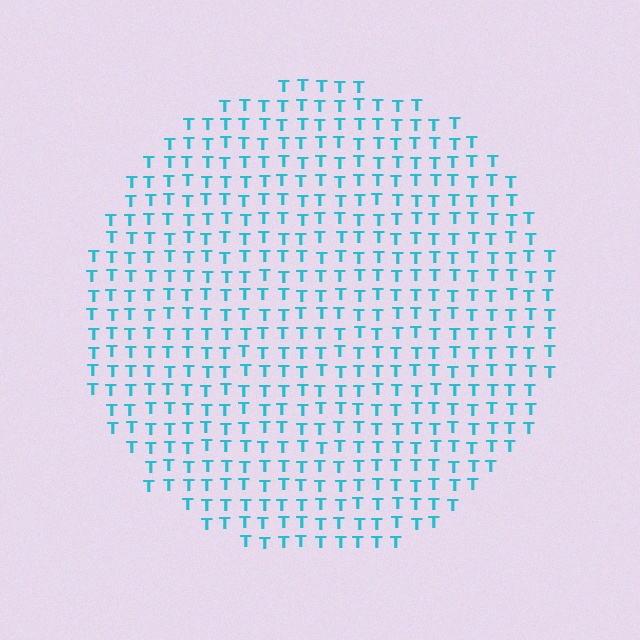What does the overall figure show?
The overall figure shows a circle.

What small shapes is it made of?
It is made of small letter T's.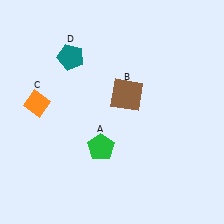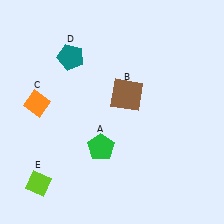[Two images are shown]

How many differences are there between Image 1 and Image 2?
There is 1 difference between the two images.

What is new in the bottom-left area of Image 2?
A lime diamond (E) was added in the bottom-left area of Image 2.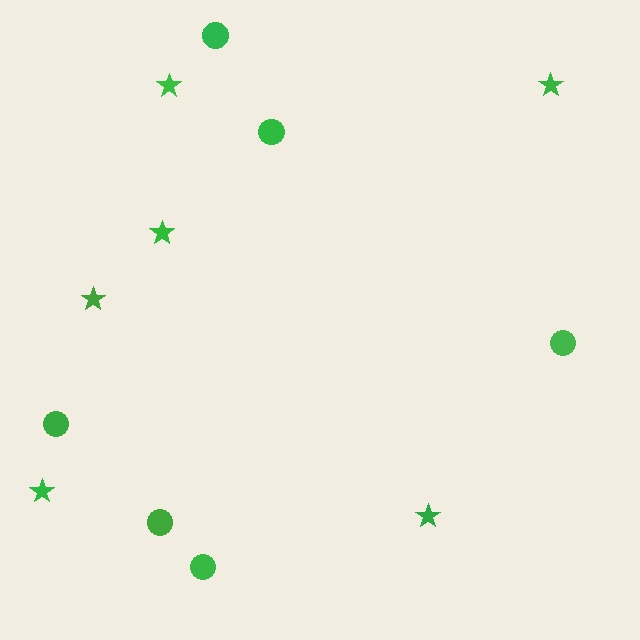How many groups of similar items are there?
There are 2 groups: one group of stars (6) and one group of circles (6).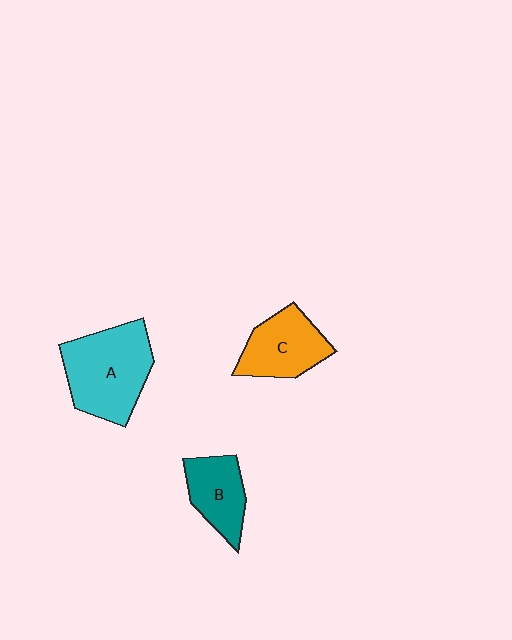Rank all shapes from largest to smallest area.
From largest to smallest: A (cyan), C (orange), B (teal).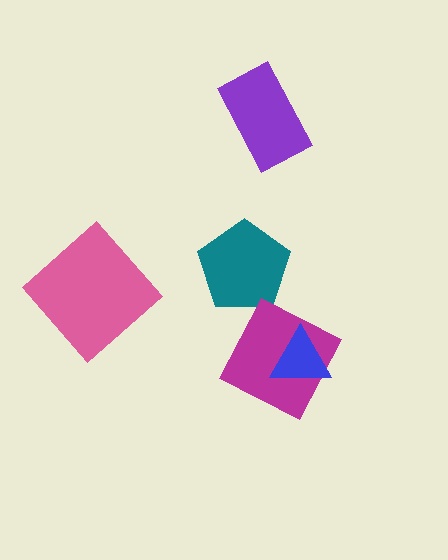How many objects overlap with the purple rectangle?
0 objects overlap with the purple rectangle.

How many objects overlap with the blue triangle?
1 object overlaps with the blue triangle.